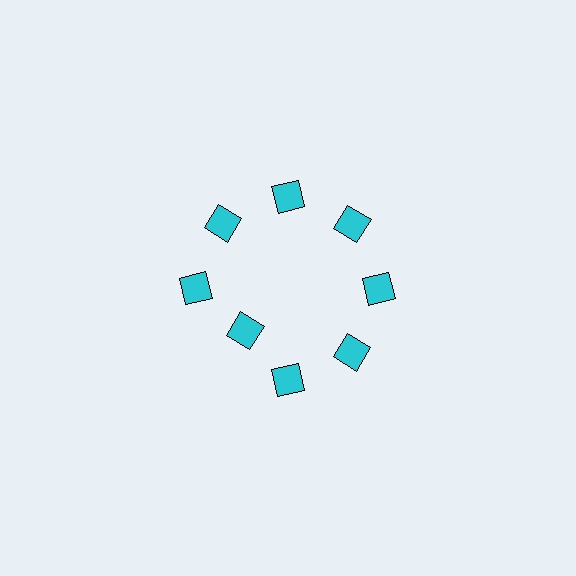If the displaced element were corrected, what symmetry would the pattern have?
It would have 8-fold rotational symmetry — the pattern would map onto itself every 45 degrees.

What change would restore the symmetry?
The symmetry would be restored by moving it outward, back onto the ring so that all 8 squares sit at equal angles and equal distance from the center.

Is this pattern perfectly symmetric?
No. The 8 cyan squares are arranged in a ring, but one element near the 8 o'clock position is pulled inward toward the center, breaking the 8-fold rotational symmetry.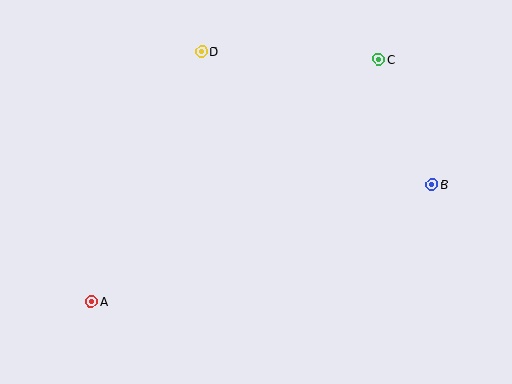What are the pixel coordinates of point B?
Point B is at (432, 185).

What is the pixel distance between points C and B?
The distance between C and B is 136 pixels.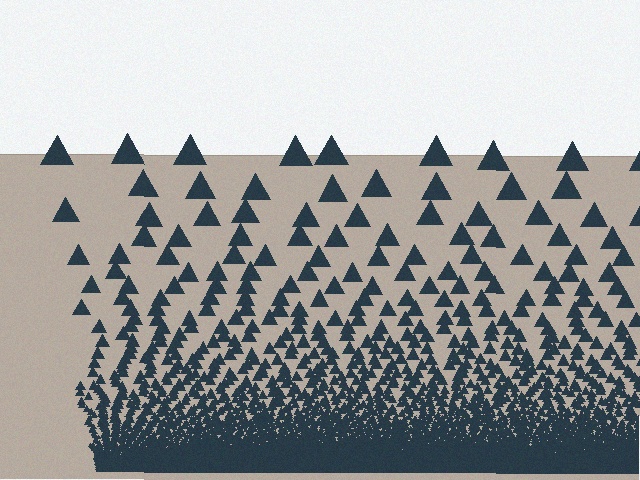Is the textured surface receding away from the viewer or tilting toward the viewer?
The surface appears to tilt toward the viewer. Texture elements get larger and sparser toward the top.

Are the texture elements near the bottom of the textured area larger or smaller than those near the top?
Smaller. The gradient is inverted — elements near the bottom are smaller and denser.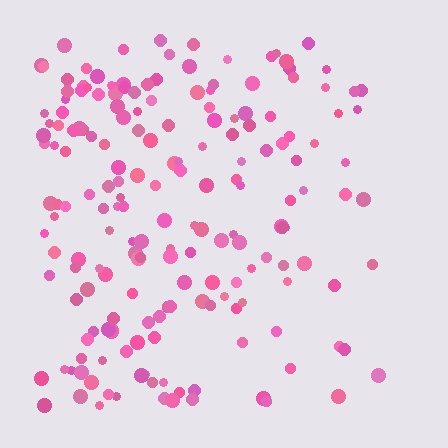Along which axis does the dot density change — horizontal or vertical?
Horizontal.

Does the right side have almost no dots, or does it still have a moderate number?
Still a moderate number, just noticeably fewer than the left.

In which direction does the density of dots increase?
From right to left, with the left side densest.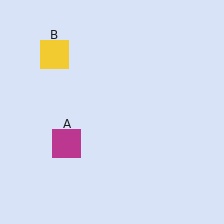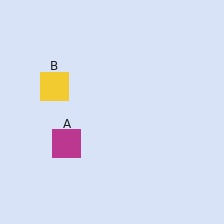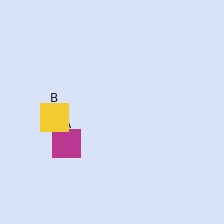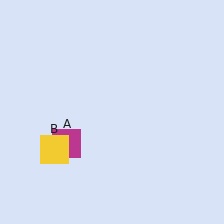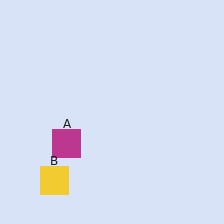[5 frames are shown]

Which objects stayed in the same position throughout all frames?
Magenta square (object A) remained stationary.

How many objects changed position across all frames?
1 object changed position: yellow square (object B).